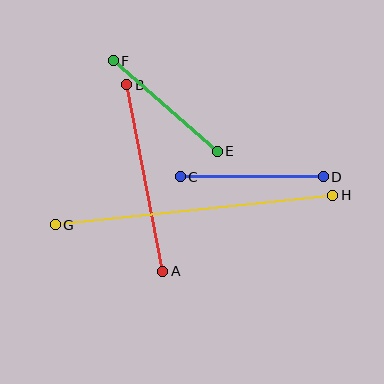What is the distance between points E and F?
The distance is approximately 138 pixels.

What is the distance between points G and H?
The distance is approximately 279 pixels.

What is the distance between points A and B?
The distance is approximately 190 pixels.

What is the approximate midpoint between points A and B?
The midpoint is at approximately (145, 178) pixels.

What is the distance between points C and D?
The distance is approximately 143 pixels.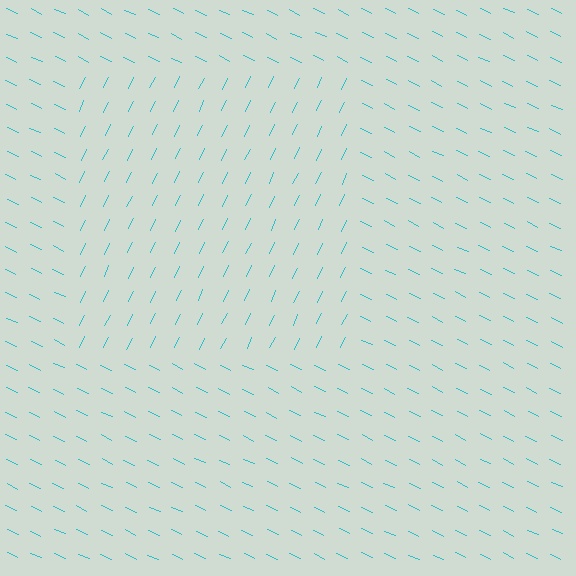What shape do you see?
I see a rectangle.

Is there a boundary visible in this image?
Yes, there is a texture boundary formed by a change in line orientation.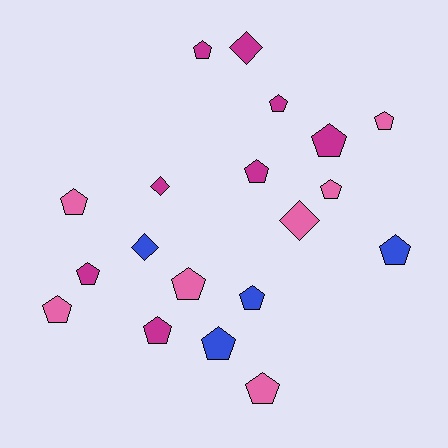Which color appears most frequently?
Magenta, with 8 objects.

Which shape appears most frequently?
Pentagon, with 15 objects.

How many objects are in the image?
There are 19 objects.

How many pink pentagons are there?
There are 6 pink pentagons.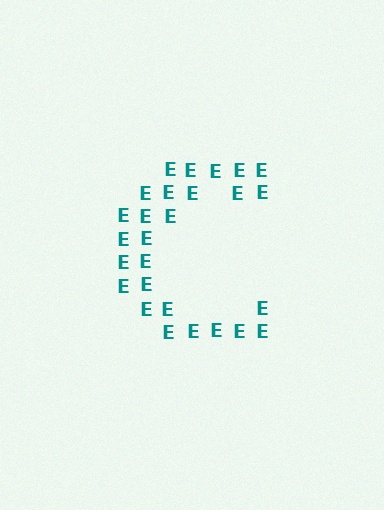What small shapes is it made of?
It is made of small letter E's.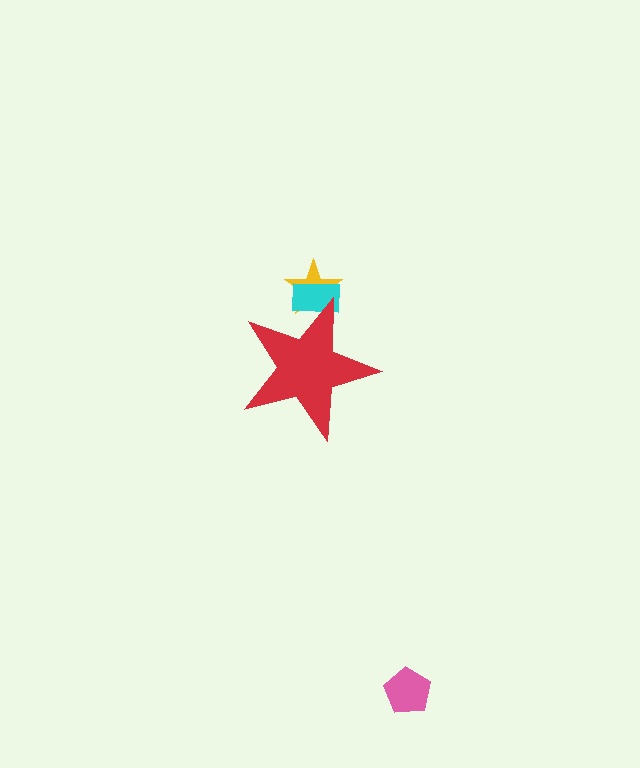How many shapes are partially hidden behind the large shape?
2 shapes are partially hidden.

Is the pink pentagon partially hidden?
No, the pink pentagon is fully visible.